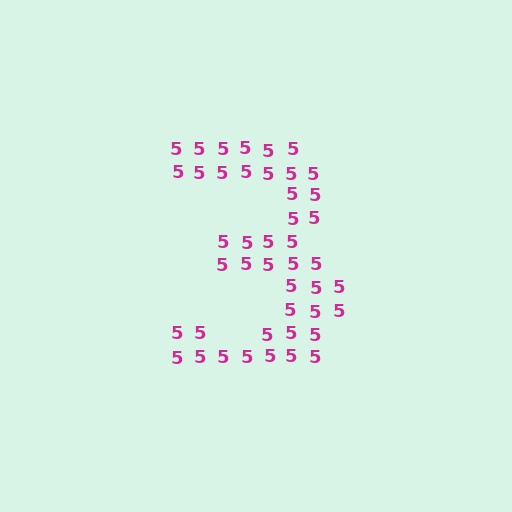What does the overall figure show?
The overall figure shows the digit 3.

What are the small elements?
The small elements are digit 5's.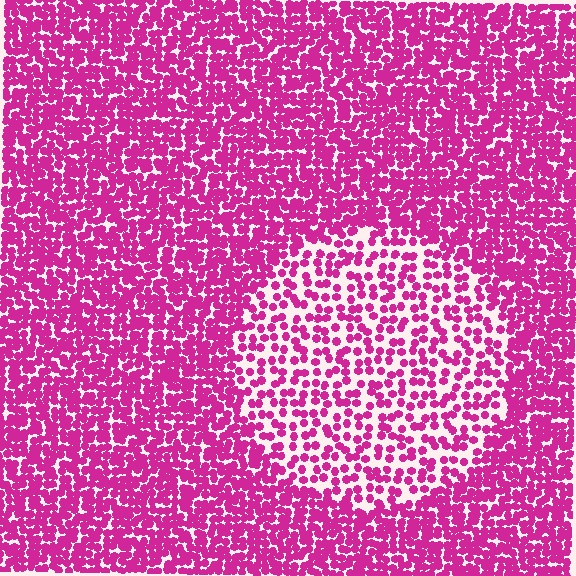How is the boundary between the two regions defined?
The boundary is defined by a change in element density (approximately 2.0x ratio). All elements are the same color, size, and shape.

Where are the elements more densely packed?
The elements are more densely packed outside the circle boundary.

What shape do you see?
I see a circle.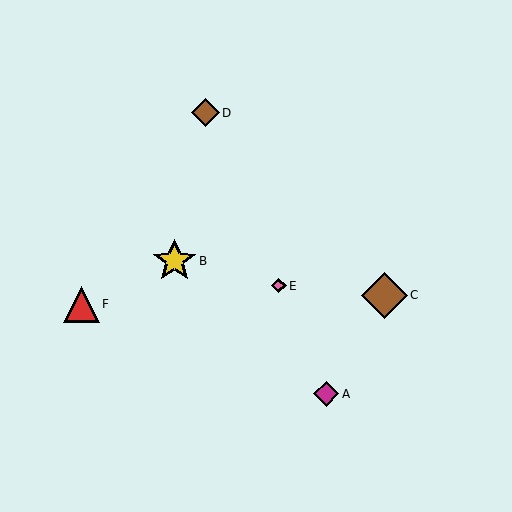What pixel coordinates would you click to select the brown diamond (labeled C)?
Click at (384, 295) to select the brown diamond C.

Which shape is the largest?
The brown diamond (labeled C) is the largest.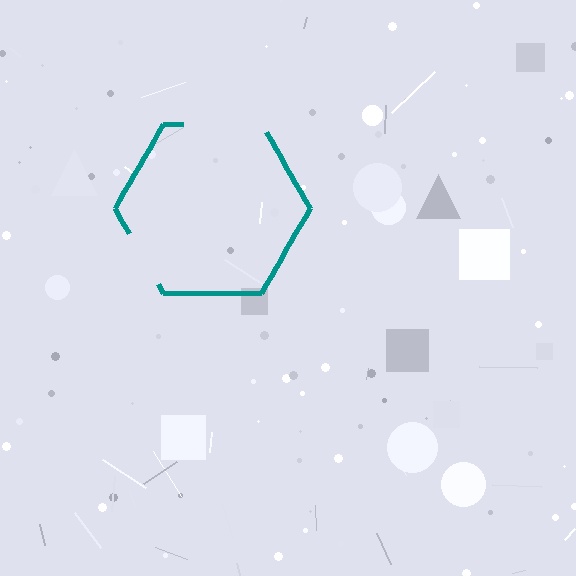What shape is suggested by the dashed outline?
The dashed outline suggests a hexagon.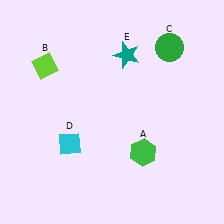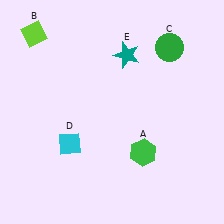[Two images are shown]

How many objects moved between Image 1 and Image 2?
1 object moved between the two images.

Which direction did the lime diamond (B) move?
The lime diamond (B) moved up.